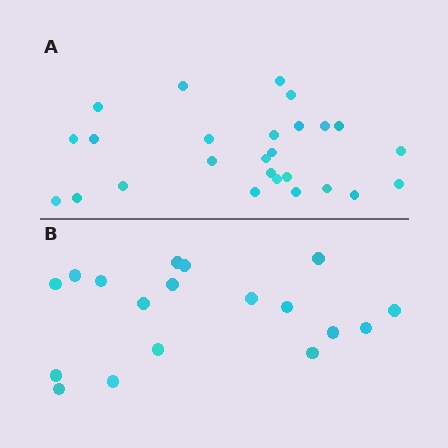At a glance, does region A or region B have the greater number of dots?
Region A (the top region) has more dots.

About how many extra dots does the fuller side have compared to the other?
Region A has roughly 8 or so more dots than region B.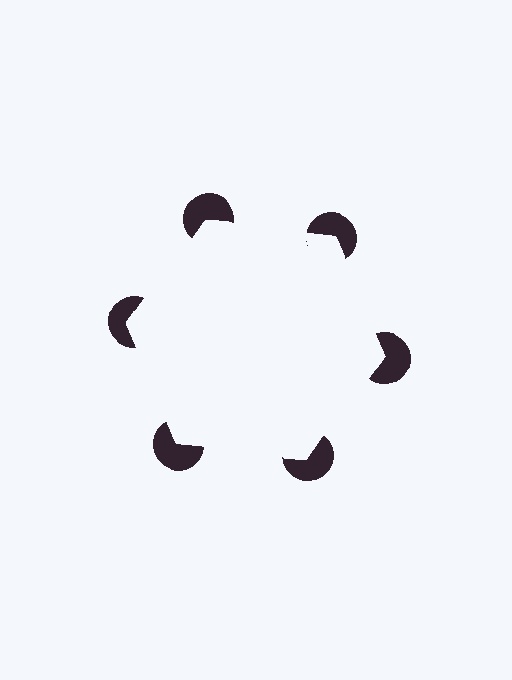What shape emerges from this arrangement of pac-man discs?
An illusory hexagon — its edges are inferred from the aligned wedge cuts in the pac-man discs, not physically drawn.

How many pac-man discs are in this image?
There are 6 — one at each vertex of the illusory hexagon.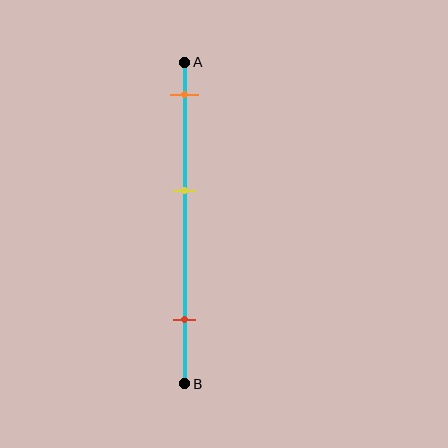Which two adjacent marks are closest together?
The orange and yellow marks are the closest adjacent pair.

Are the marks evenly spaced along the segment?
Yes, the marks are approximately evenly spaced.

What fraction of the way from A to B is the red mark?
The red mark is approximately 80% (0.8) of the way from A to B.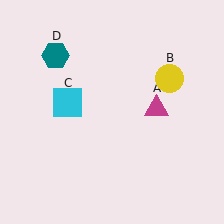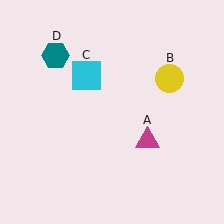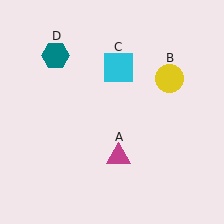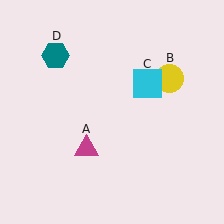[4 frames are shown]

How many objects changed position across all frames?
2 objects changed position: magenta triangle (object A), cyan square (object C).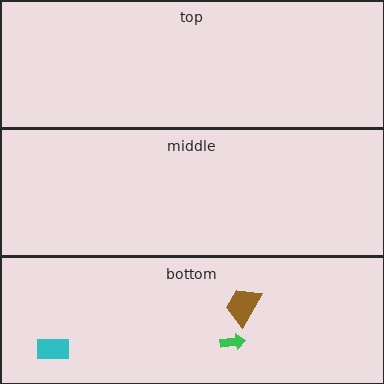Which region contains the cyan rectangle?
The bottom region.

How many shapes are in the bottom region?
3.